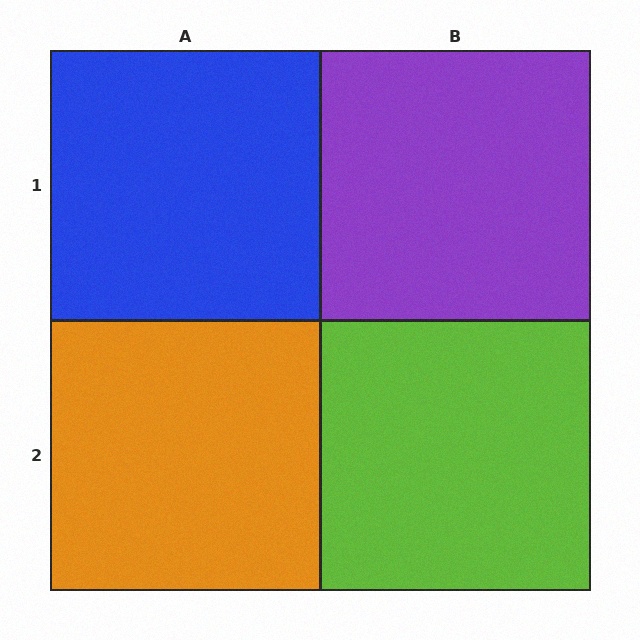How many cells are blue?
1 cell is blue.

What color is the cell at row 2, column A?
Orange.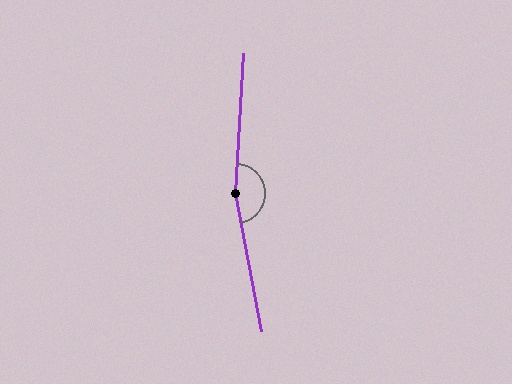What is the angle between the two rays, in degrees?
Approximately 167 degrees.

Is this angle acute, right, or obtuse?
It is obtuse.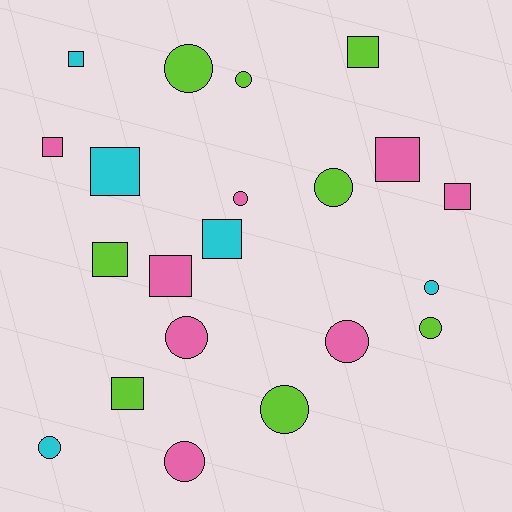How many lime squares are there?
There are 3 lime squares.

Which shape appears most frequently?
Circle, with 11 objects.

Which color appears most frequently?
Lime, with 8 objects.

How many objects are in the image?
There are 21 objects.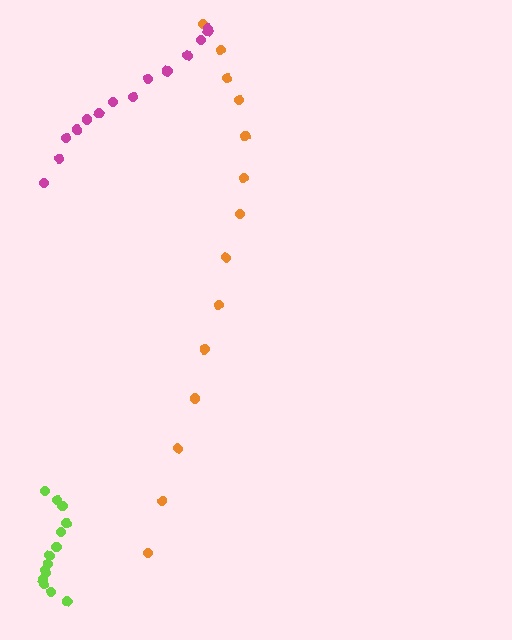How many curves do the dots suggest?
There are 3 distinct paths.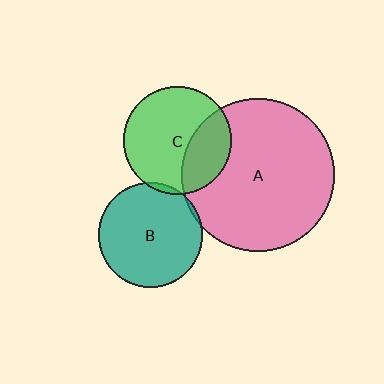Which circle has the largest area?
Circle A (pink).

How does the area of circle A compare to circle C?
Approximately 2.0 times.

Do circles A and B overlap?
Yes.